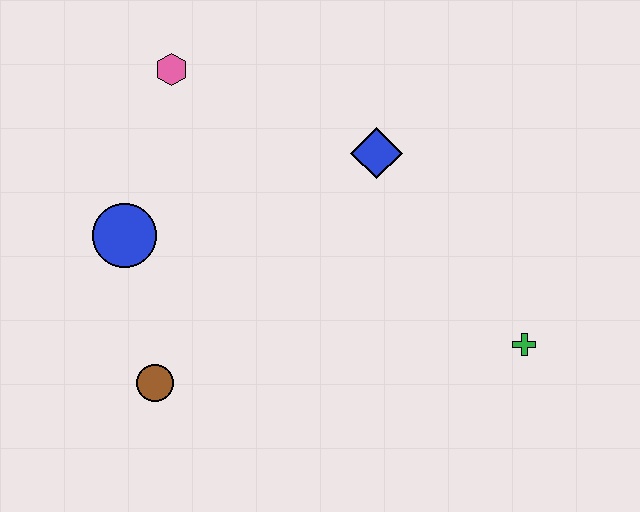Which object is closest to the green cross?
The blue diamond is closest to the green cross.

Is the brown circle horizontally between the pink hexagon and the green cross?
No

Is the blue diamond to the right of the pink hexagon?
Yes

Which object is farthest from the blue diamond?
The brown circle is farthest from the blue diamond.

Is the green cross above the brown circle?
Yes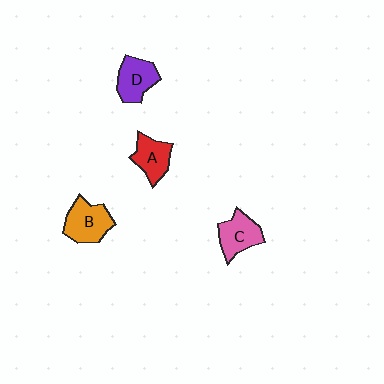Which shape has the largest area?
Shape B (orange).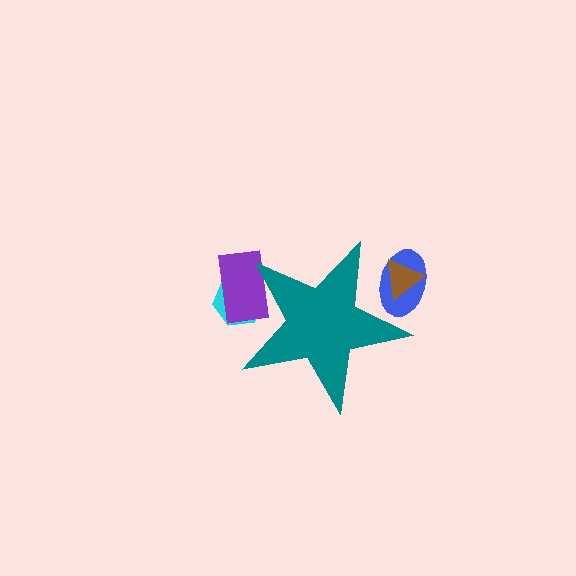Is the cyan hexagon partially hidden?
Yes, the cyan hexagon is partially hidden behind the teal star.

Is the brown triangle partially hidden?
Yes, the brown triangle is partially hidden behind the teal star.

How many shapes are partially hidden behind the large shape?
4 shapes are partially hidden.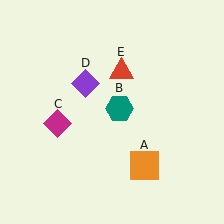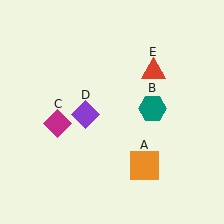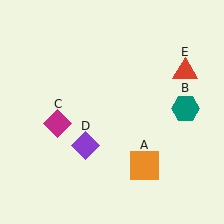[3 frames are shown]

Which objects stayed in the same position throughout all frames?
Orange square (object A) and magenta diamond (object C) remained stationary.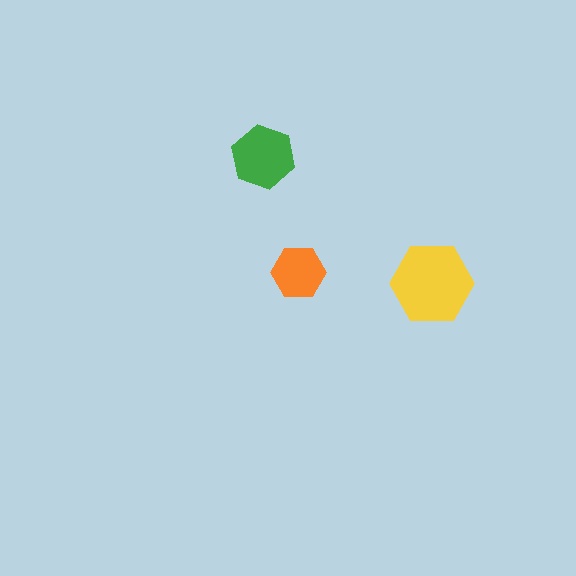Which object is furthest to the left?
The green hexagon is leftmost.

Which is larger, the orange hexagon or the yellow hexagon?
The yellow one.